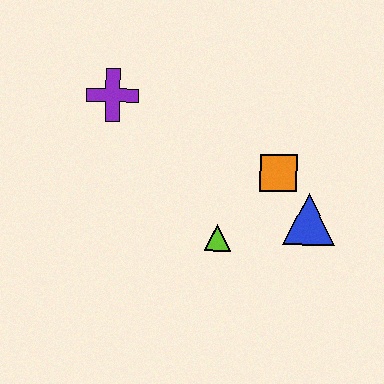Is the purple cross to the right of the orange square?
No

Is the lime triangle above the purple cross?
No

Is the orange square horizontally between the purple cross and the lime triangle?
No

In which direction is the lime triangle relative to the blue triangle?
The lime triangle is to the left of the blue triangle.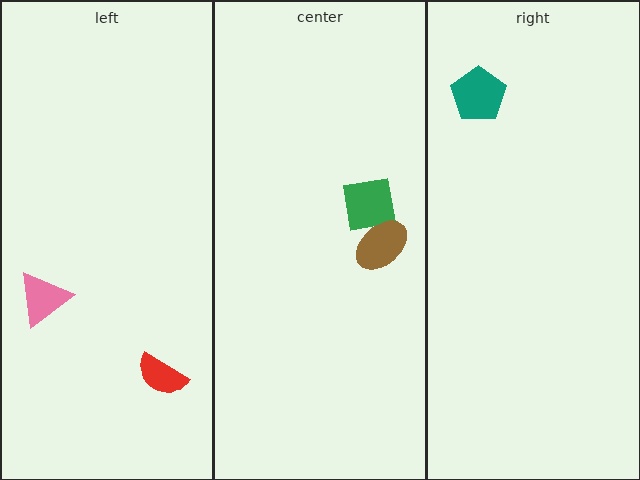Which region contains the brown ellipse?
The center region.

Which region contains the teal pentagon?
The right region.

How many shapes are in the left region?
2.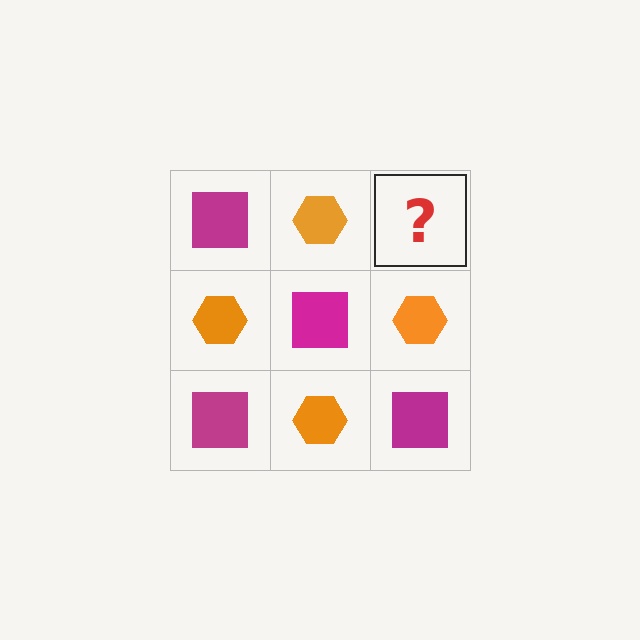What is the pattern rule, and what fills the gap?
The rule is that it alternates magenta square and orange hexagon in a checkerboard pattern. The gap should be filled with a magenta square.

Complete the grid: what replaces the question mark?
The question mark should be replaced with a magenta square.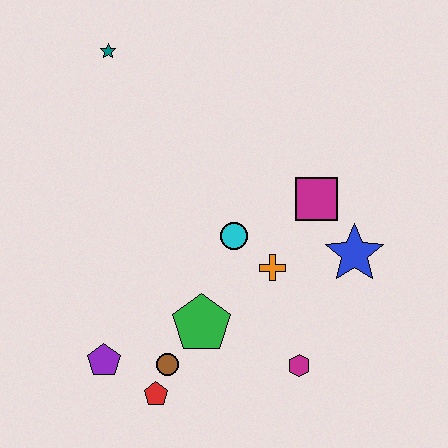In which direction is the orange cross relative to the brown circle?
The orange cross is to the right of the brown circle.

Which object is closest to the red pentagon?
The brown circle is closest to the red pentagon.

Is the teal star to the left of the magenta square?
Yes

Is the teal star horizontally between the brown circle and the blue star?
No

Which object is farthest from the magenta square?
The purple pentagon is farthest from the magenta square.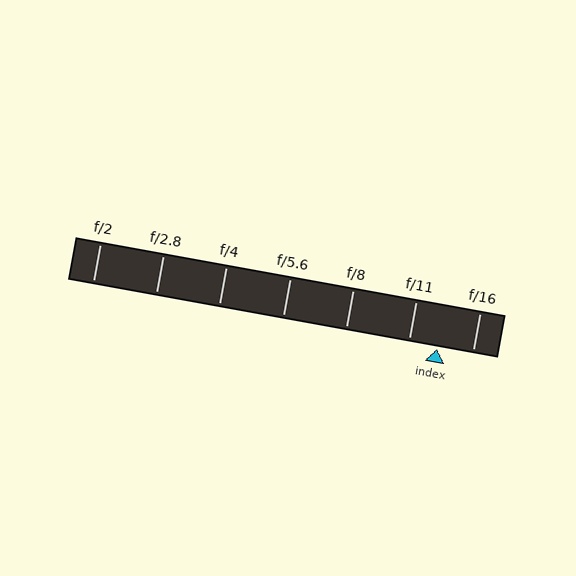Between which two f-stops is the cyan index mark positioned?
The index mark is between f/11 and f/16.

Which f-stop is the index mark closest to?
The index mark is closest to f/11.